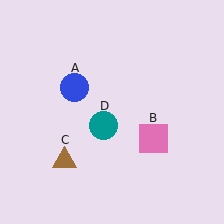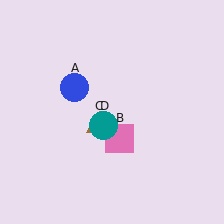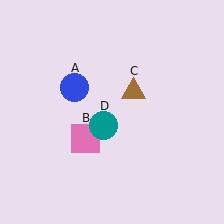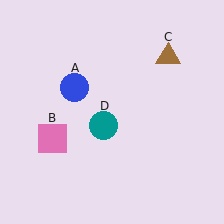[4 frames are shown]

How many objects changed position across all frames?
2 objects changed position: pink square (object B), brown triangle (object C).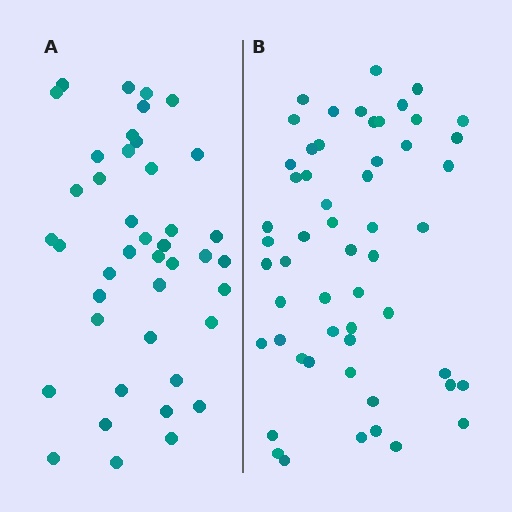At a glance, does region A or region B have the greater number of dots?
Region B (the right region) has more dots.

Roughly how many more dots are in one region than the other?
Region B has approximately 15 more dots than region A.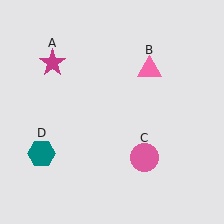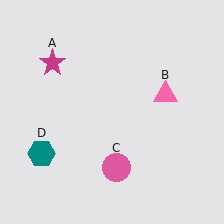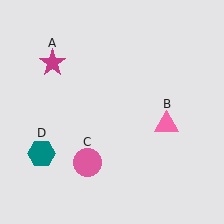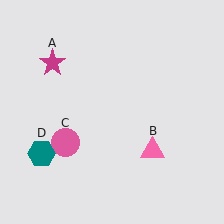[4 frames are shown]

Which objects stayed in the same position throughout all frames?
Magenta star (object A) and teal hexagon (object D) remained stationary.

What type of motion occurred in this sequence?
The pink triangle (object B), pink circle (object C) rotated clockwise around the center of the scene.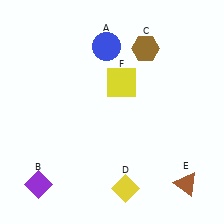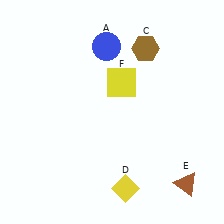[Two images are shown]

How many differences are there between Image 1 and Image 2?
There is 1 difference between the two images.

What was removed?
The purple diamond (B) was removed in Image 2.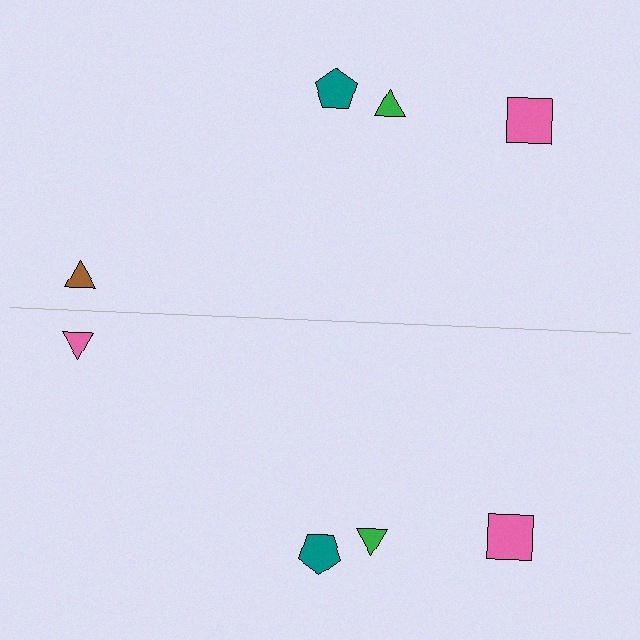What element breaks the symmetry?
The pink triangle on the bottom side breaks the symmetry — its mirror counterpart is brown.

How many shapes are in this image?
There are 8 shapes in this image.